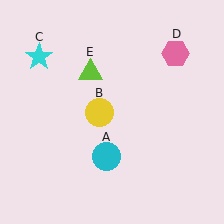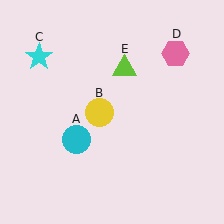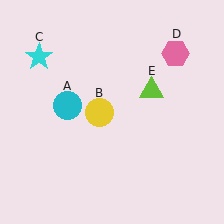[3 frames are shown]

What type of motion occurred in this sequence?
The cyan circle (object A), lime triangle (object E) rotated clockwise around the center of the scene.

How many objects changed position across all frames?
2 objects changed position: cyan circle (object A), lime triangle (object E).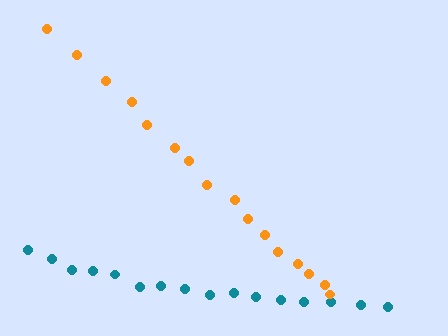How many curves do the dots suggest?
There are 2 distinct paths.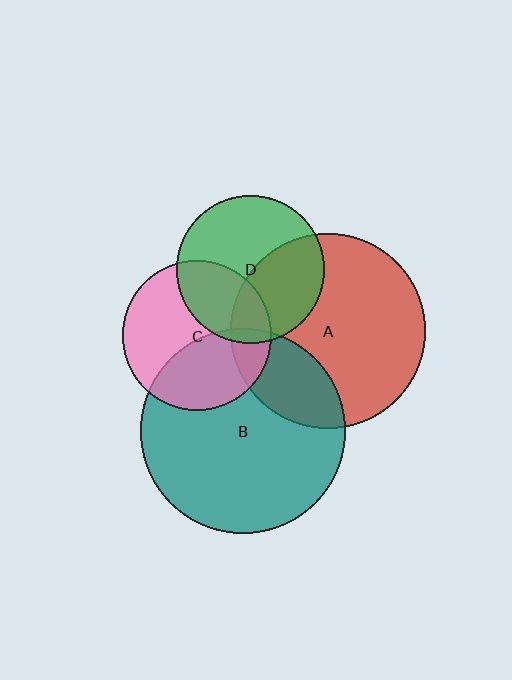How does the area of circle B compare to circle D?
Approximately 1.9 times.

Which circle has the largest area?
Circle B (teal).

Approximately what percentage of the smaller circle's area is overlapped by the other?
Approximately 25%.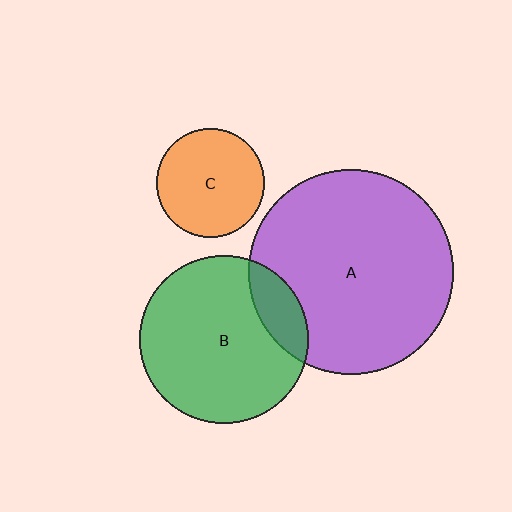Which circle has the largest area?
Circle A (purple).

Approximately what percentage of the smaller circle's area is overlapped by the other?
Approximately 15%.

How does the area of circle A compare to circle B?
Approximately 1.5 times.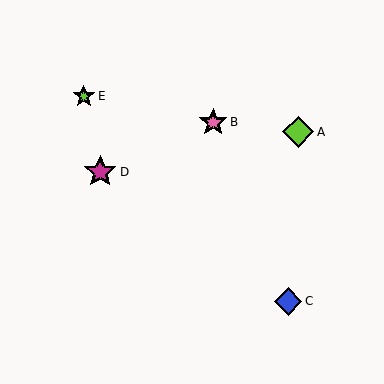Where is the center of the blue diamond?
The center of the blue diamond is at (288, 302).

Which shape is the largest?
The magenta star (labeled D) is the largest.